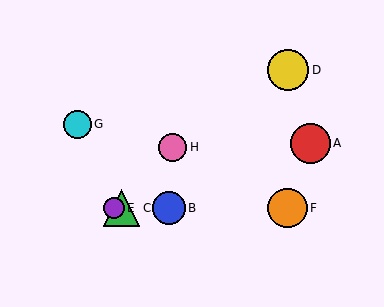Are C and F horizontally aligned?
Yes, both are at y≈208.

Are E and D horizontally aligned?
No, E is at y≈208 and D is at y≈70.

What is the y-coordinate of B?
Object B is at y≈208.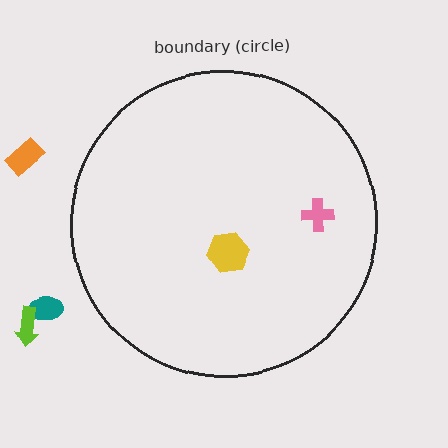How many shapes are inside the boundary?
2 inside, 3 outside.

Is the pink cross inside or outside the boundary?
Inside.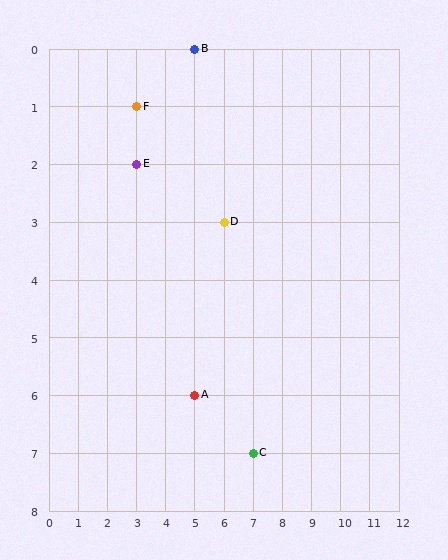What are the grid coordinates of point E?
Point E is at grid coordinates (3, 2).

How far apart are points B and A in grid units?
Points B and A are 6 rows apart.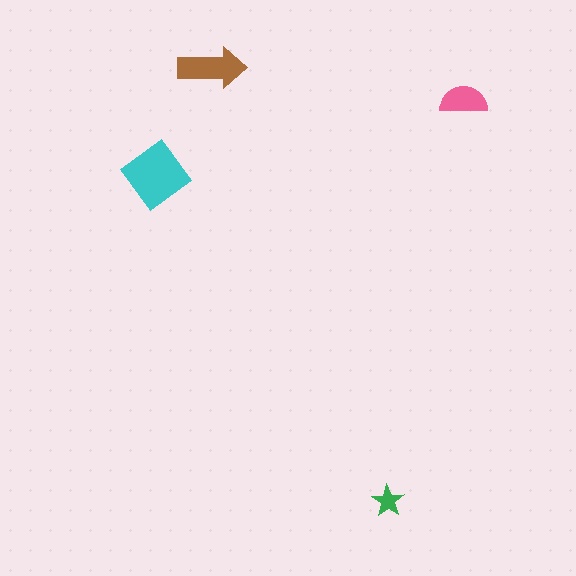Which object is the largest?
The cyan diamond.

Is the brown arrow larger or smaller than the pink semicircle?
Larger.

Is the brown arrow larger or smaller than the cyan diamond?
Smaller.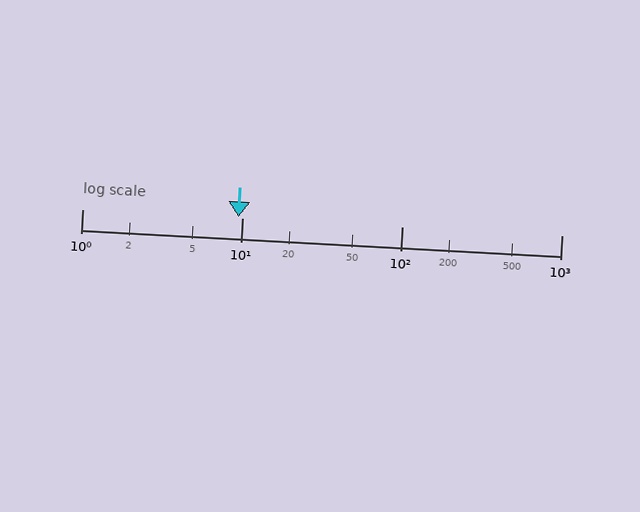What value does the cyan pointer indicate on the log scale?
The pointer indicates approximately 9.5.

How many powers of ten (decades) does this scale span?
The scale spans 3 decades, from 1 to 1000.